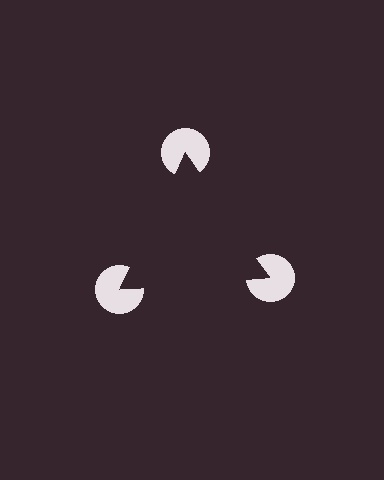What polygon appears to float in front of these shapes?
An illusory triangle — its edges are inferred from the aligned wedge cuts in the pac-man discs, not physically drawn.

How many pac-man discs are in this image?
There are 3 — one at each vertex of the illusory triangle.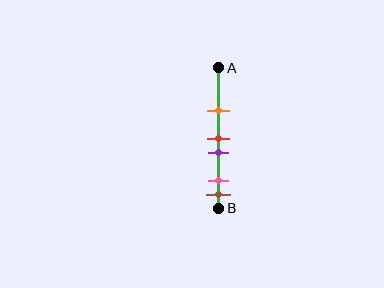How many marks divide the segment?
There are 5 marks dividing the segment.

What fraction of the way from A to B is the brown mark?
The brown mark is approximately 90% (0.9) of the way from A to B.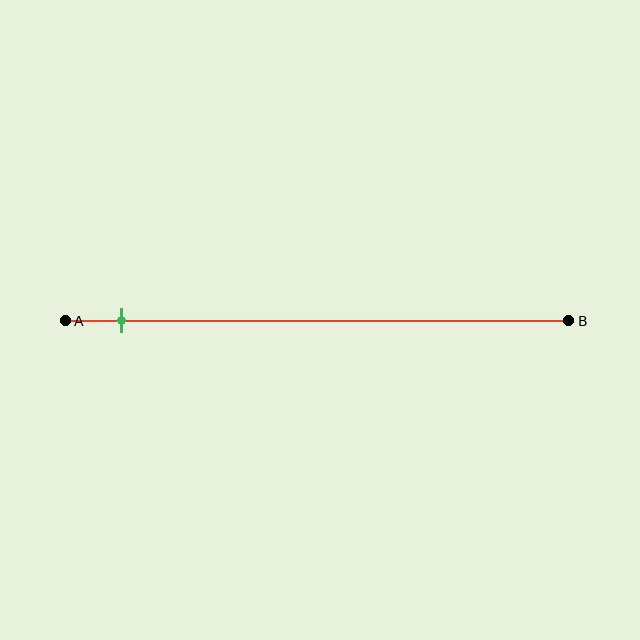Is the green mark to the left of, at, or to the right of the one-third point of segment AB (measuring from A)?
The green mark is to the left of the one-third point of segment AB.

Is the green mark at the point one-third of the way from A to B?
No, the mark is at about 10% from A, not at the 33% one-third point.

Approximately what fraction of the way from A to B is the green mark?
The green mark is approximately 10% of the way from A to B.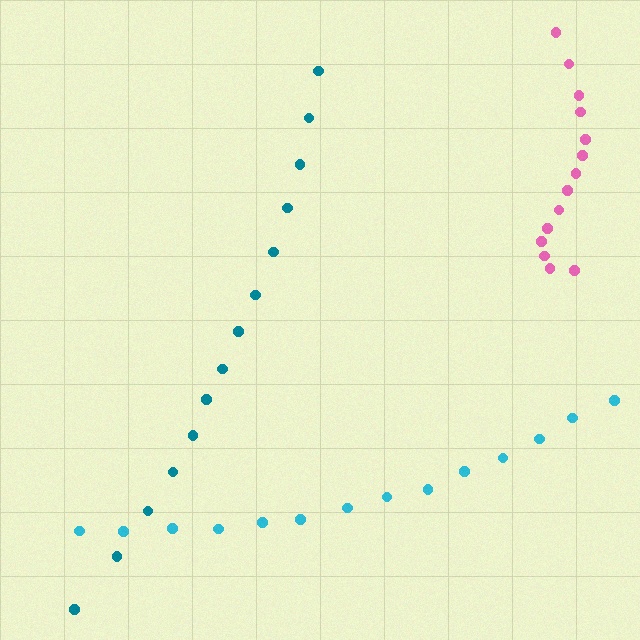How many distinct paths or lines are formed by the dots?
There are 3 distinct paths.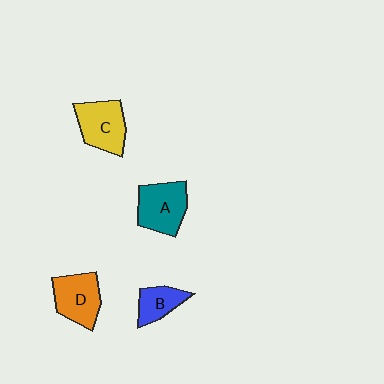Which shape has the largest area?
Shape A (teal).